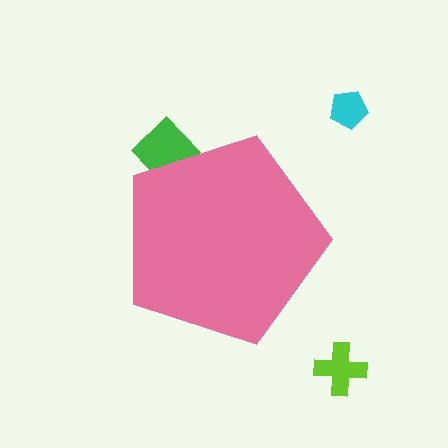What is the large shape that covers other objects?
A pink pentagon.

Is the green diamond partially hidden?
Yes, the green diamond is partially hidden behind the pink pentagon.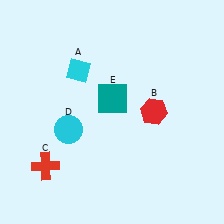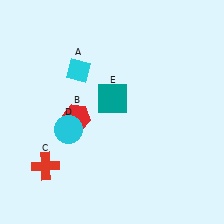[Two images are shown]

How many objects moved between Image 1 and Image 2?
1 object moved between the two images.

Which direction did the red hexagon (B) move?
The red hexagon (B) moved left.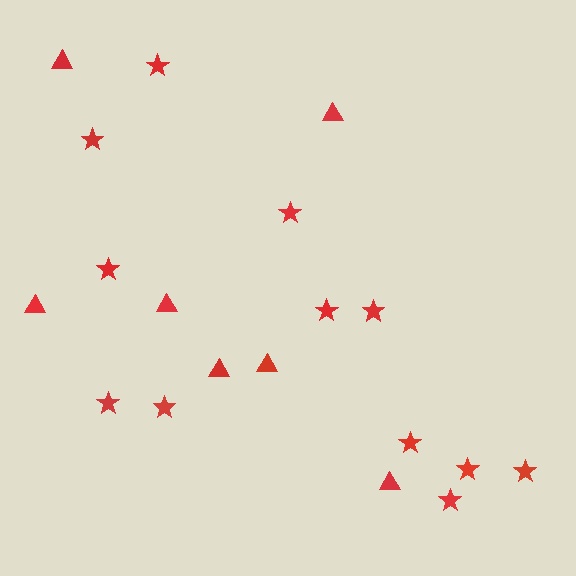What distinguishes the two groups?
There are 2 groups: one group of stars (12) and one group of triangles (7).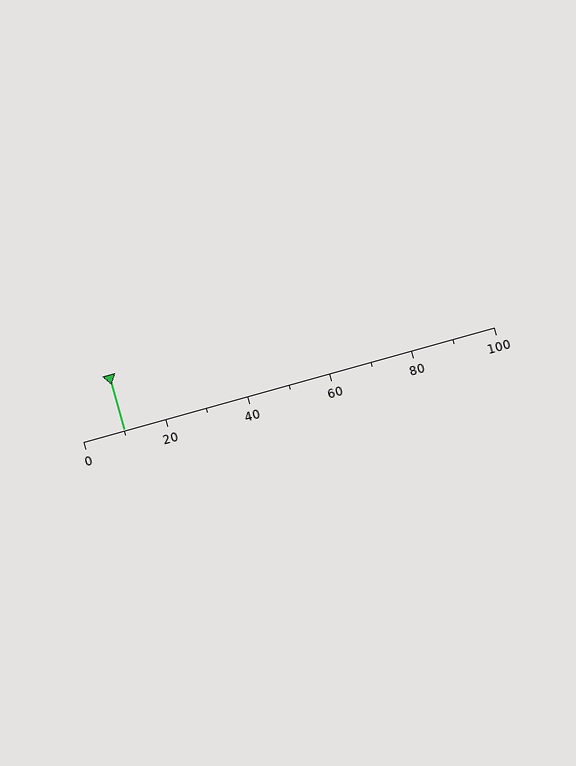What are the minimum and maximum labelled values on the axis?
The axis runs from 0 to 100.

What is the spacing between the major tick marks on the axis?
The major ticks are spaced 20 apart.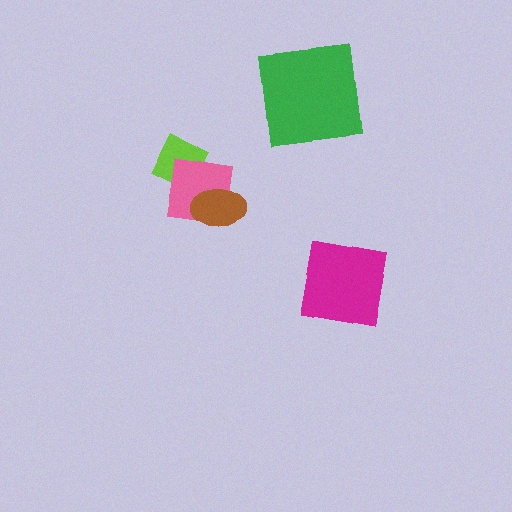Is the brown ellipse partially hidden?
No, no other shape covers it.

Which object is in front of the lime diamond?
The pink square is in front of the lime diamond.